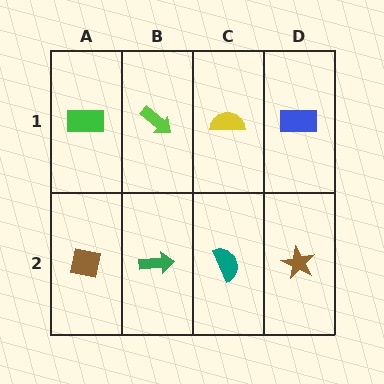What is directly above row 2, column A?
A green rectangle.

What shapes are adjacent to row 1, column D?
A brown star (row 2, column D), a yellow semicircle (row 1, column C).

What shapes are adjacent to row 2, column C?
A yellow semicircle (row 1, column C), a green arrow (row 2, column B), a brown star (row 2, column D).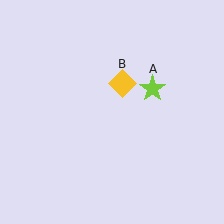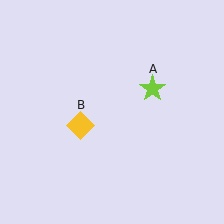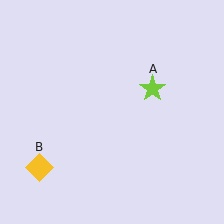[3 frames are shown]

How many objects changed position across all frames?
1 object changed position: yellow diamond (object B).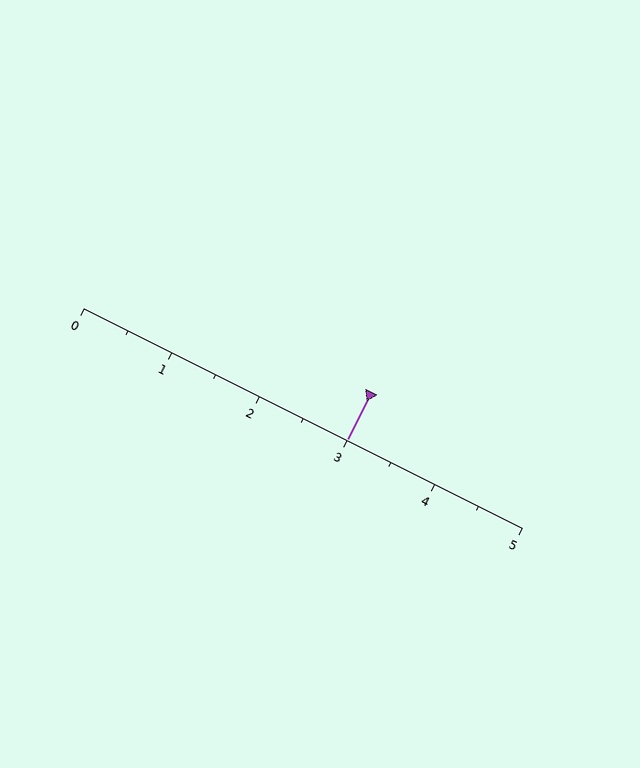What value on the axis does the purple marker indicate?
The marker indicates approximately 3.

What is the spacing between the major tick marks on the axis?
The major ticks are spaced 1 apart.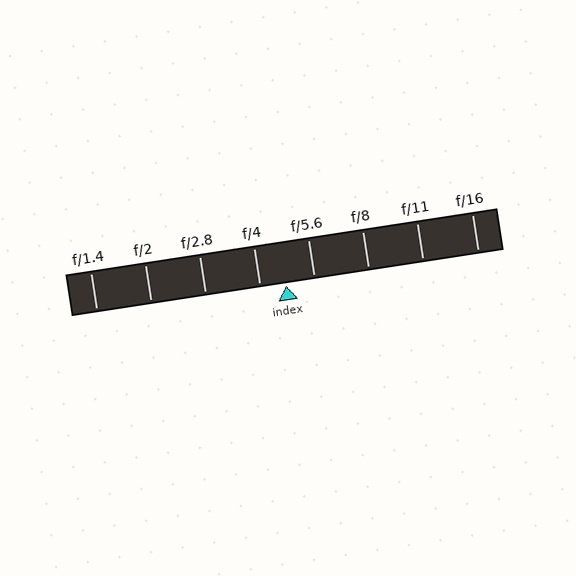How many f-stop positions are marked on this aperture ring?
There are 8 f-stop positions marked.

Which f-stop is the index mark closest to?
The index mark is closest to f/4.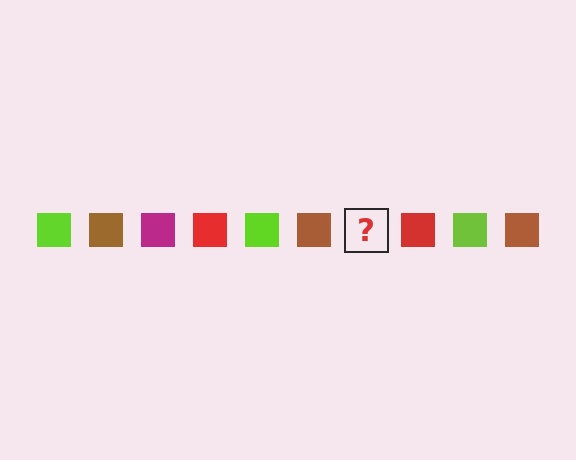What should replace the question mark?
The question mark should be replaced with a magenta square.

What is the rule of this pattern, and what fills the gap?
The rule is that the pattern cycles through lime, brown, magenta, red squares. The gap should be filled with a magenta square.